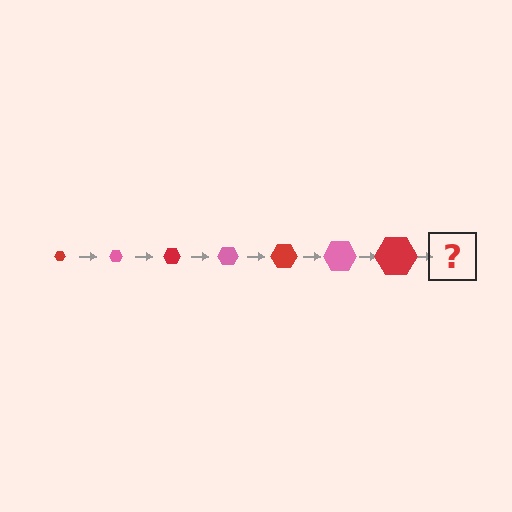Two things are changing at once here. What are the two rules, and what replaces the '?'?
The two rules are that the hexagon grows larger each step and the color cycles through red and pink. The '?' should be a pink hexagon, larger than the previous one.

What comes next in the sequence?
The next element should be a pink hexagon, larger than the previous one.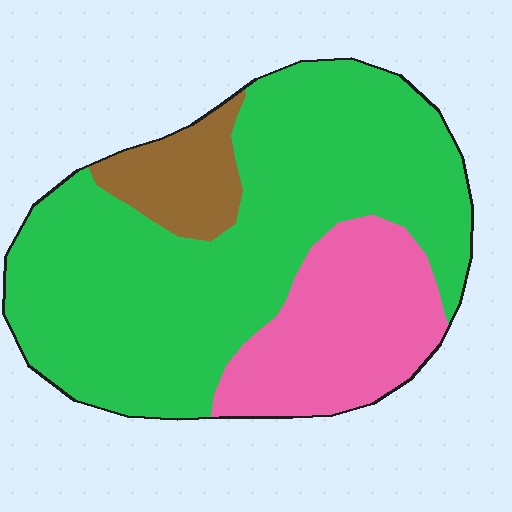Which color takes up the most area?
Green, at roughly 65%.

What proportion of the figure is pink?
Pink covers about 25% of the figure.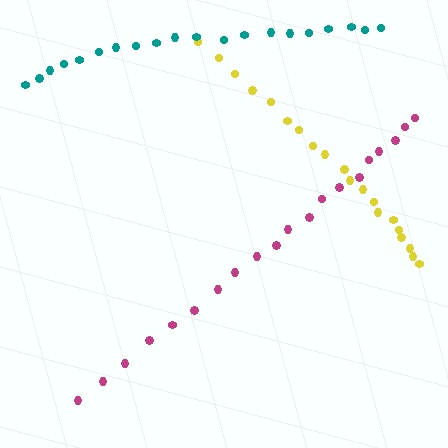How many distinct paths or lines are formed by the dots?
There are 3 distinct paths.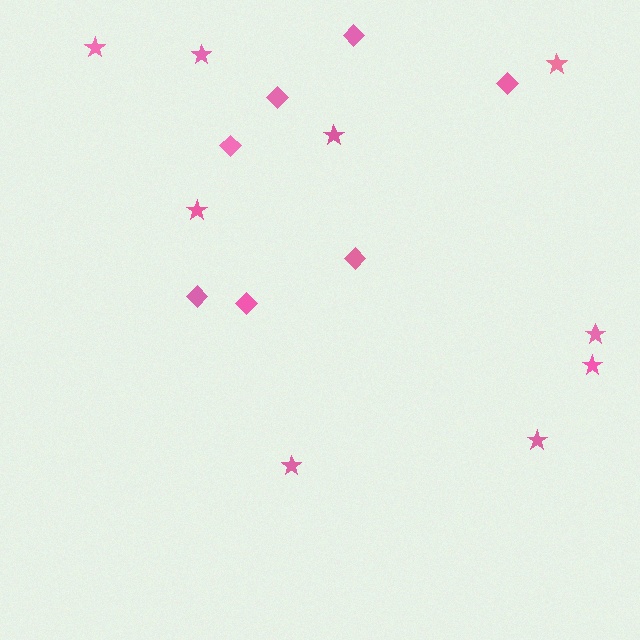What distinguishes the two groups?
There are 2 groups: one group of stars (9) and one group of diamonds (7).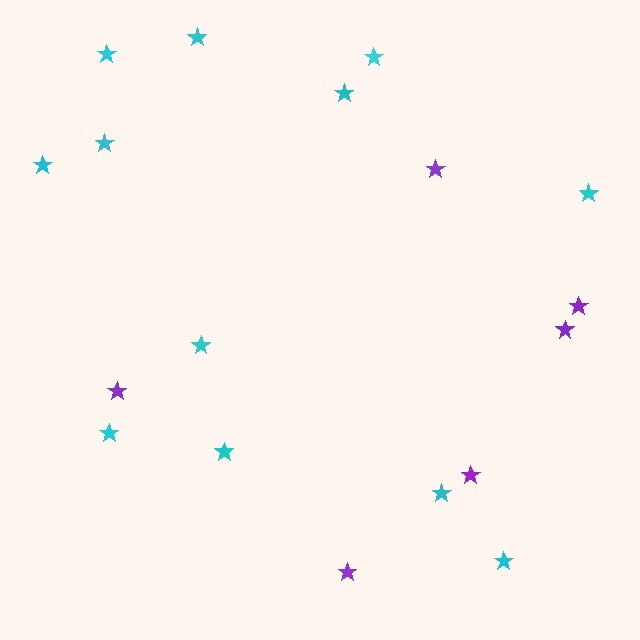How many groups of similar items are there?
There are 2 groups: one group of purple stars (6) and one group of cyan stars (12).